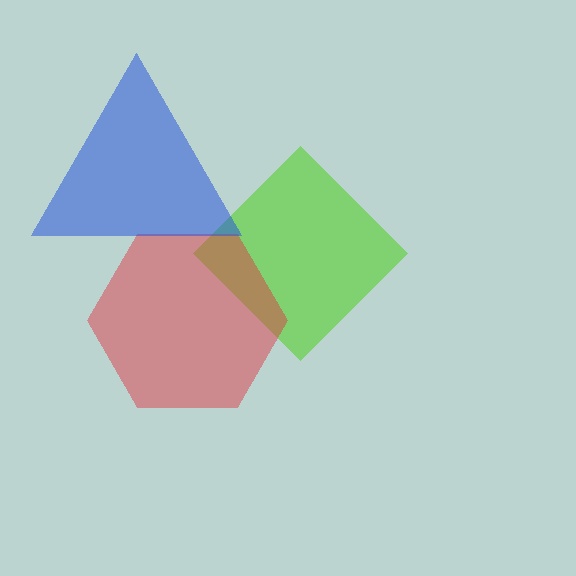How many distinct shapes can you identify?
There are 3 distinct shapes: a lime diamond, a red hexagon, a blue triangle.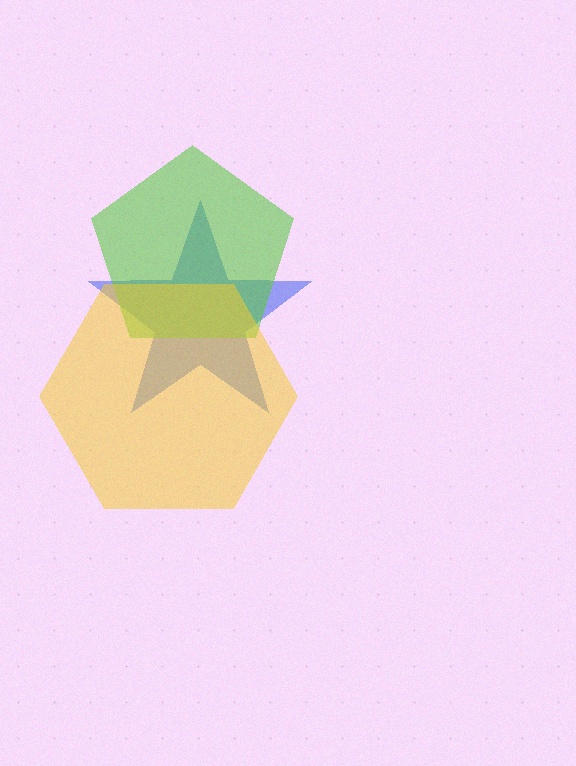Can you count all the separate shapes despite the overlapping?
Yes, there are 3 separate shapes.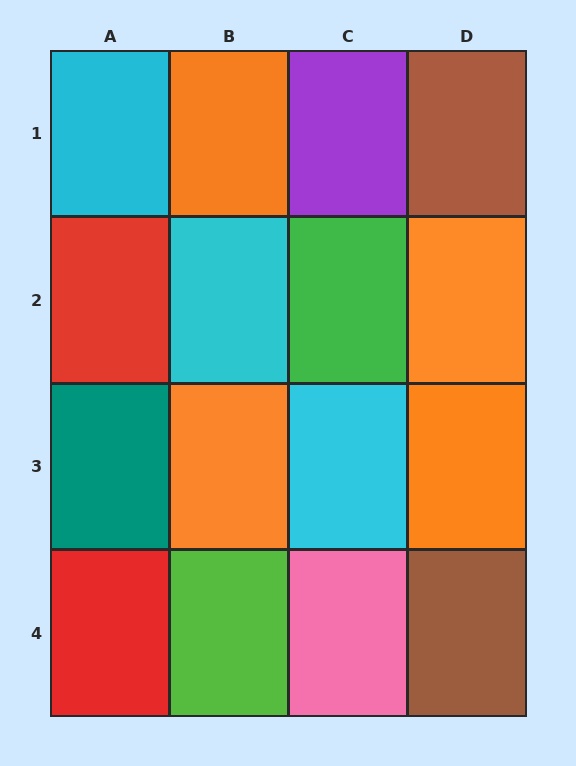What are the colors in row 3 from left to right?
Teal, orange, cyan, orange.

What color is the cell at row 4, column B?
Lime.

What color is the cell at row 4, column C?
Pink.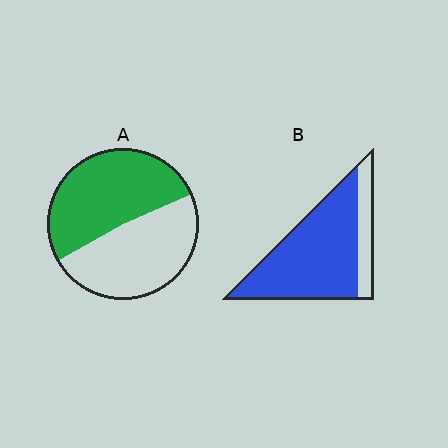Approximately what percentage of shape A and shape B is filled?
A is approximately 50% and B is approximately 80%.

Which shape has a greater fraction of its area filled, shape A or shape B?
Shape B.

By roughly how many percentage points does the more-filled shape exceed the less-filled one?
By roughly 30 percentage points (B over A).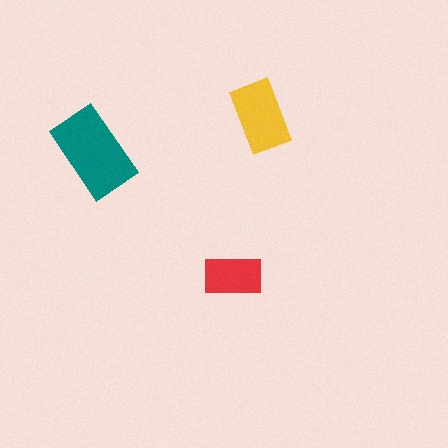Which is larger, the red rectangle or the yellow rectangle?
The yellow one.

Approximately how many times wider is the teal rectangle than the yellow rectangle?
About 1.5 times wider.